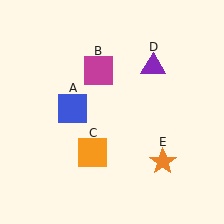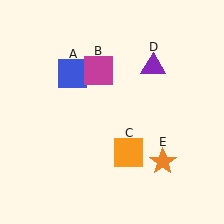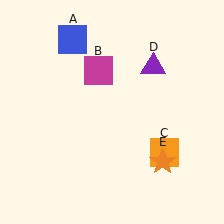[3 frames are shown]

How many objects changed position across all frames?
2 objects changed position: blue square (object A), orange square (object C).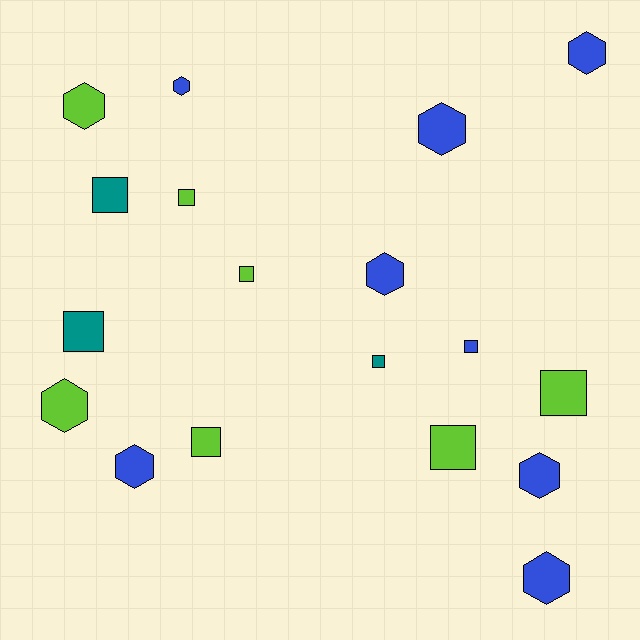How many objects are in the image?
There are 18 objects.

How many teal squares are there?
There are 3 teal squares.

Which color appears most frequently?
Blue, with 8 objects.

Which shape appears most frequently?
Hexagon, with 9 objects.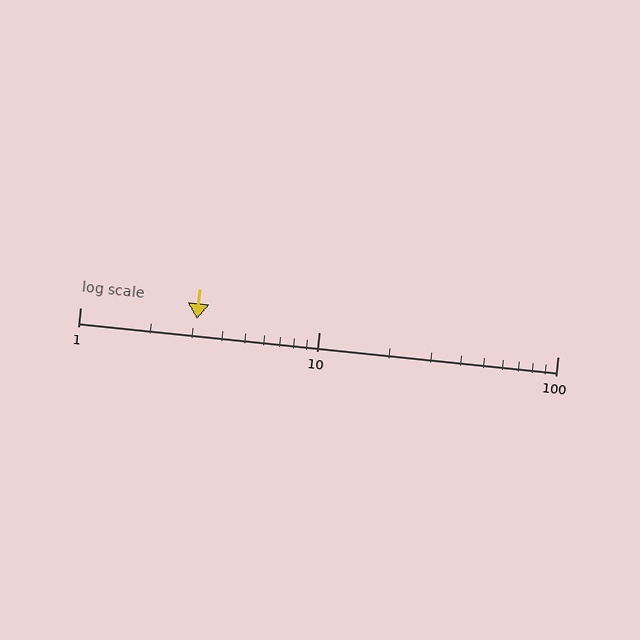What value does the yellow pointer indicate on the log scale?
The pointer indicates approximately 3.1.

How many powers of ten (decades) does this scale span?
The scale spans 2 decades, from 1 to 100.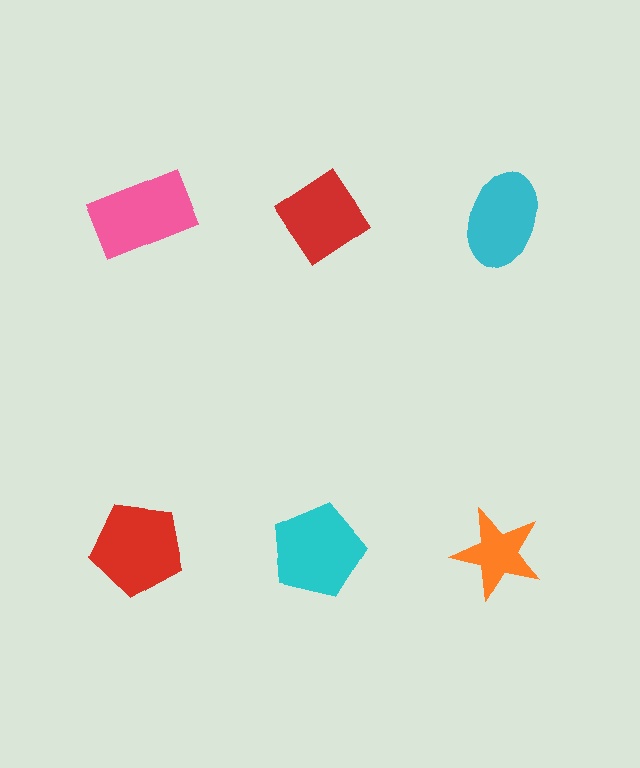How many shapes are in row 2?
3 shapes.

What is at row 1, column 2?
A red diamond.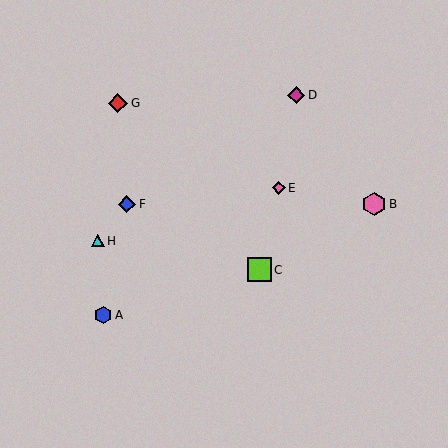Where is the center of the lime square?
The center of the lime square is at (259, 270).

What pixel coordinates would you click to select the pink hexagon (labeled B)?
Click at (374, 204) to select the pink hexagon B.